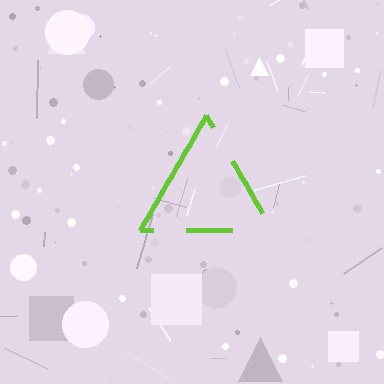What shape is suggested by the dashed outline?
The dashed outline suggests a triangle.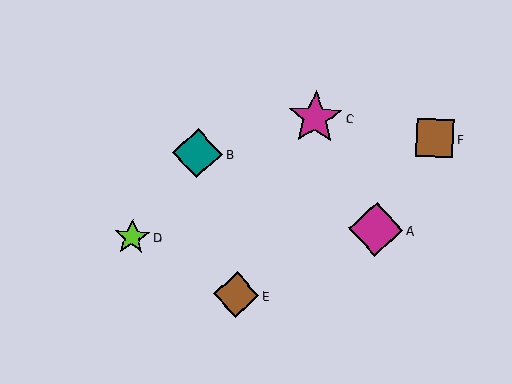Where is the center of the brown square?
The center of the brown square is at (435, 138).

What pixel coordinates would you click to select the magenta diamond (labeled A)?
Click at (376, 229) to select the magenta diamond A.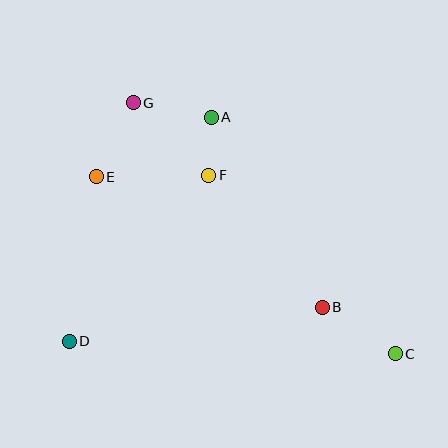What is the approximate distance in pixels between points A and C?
The distance between A and C is approximately 300 pixels.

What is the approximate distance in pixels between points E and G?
The distance between E and G is approximately 83 pixels.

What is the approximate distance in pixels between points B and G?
The distance between B and G is approximately 278 pixels.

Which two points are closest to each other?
Points A and F are closest to each other.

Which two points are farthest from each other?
Points C and G are farthest from each other.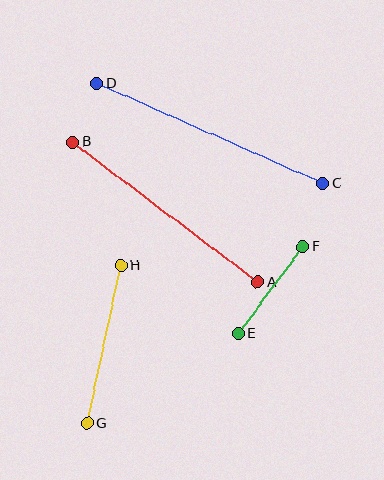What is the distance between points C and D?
The distance is approximately 246 pixels.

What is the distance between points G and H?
The distance is approximately 161 pixels.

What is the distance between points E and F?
The distance is approximately 108 pixels.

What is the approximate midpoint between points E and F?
The midpoint is at approximately (271, 290) pixels.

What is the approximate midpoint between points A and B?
The midpoint is at approximately (165, 212) pixels.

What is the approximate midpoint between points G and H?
The midpoint is at approximately (104, 344) pixels.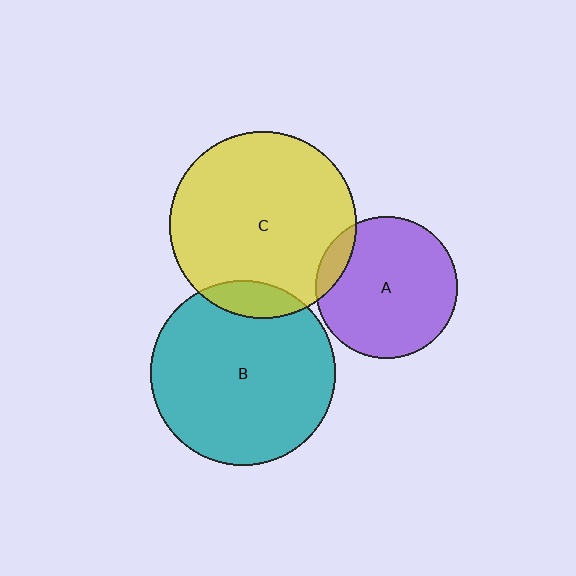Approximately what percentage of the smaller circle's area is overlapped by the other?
Approximately 10%.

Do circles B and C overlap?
Yes.